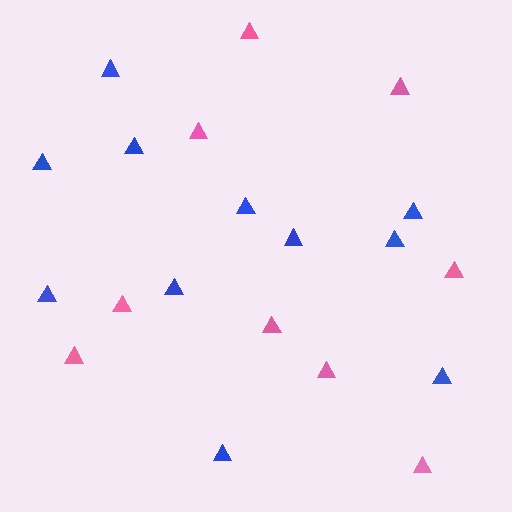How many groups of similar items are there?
There are 2 groups: one group of pink triangles (9) and one group of blue triangles (11).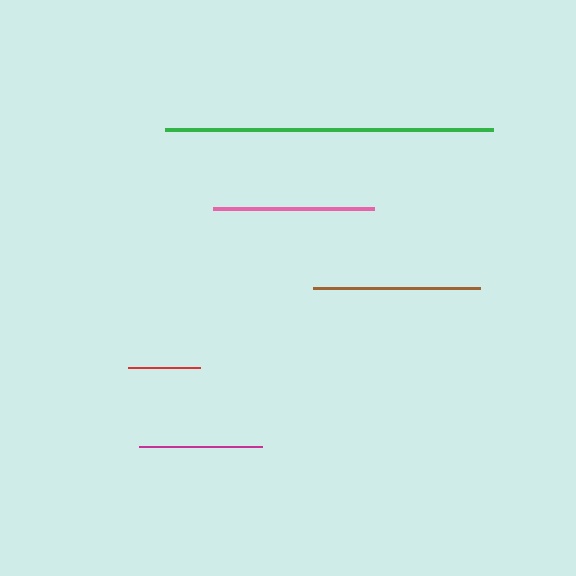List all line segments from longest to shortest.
From longest to shortest: green, brown, pink, magenta, red.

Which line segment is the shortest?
The red line is the shortest at approximately 72 pixels.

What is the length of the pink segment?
The pink segment is approximately 161 pixels long.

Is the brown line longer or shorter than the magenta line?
The brown line is longer than the magenta line.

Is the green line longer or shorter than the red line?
The green line is longer than the red line.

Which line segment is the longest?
The green line is the longest at approximately 328 pixels.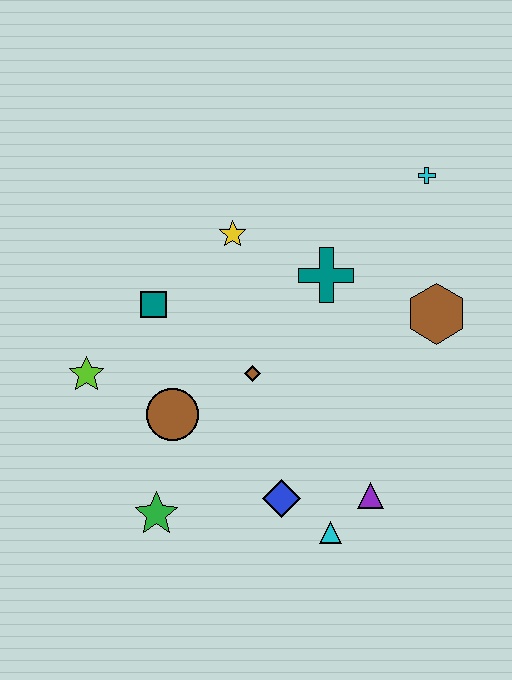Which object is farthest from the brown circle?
The cyan cross is farthest from the brown circle.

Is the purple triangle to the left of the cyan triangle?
No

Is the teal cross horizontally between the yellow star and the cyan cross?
Yes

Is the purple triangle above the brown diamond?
No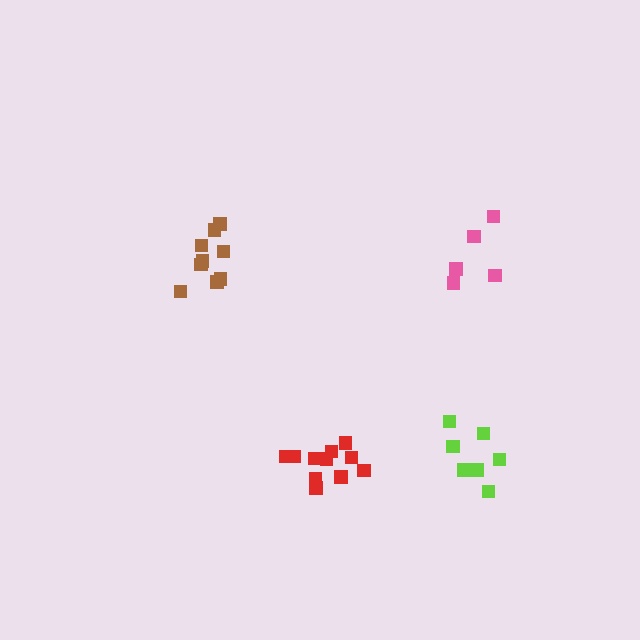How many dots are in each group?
Group 1: 9 dots, Group 2: 7 dots, Group 3: 5 dots, Group 4: 11 dots (32 total).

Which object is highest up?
The brown cluster is topmost.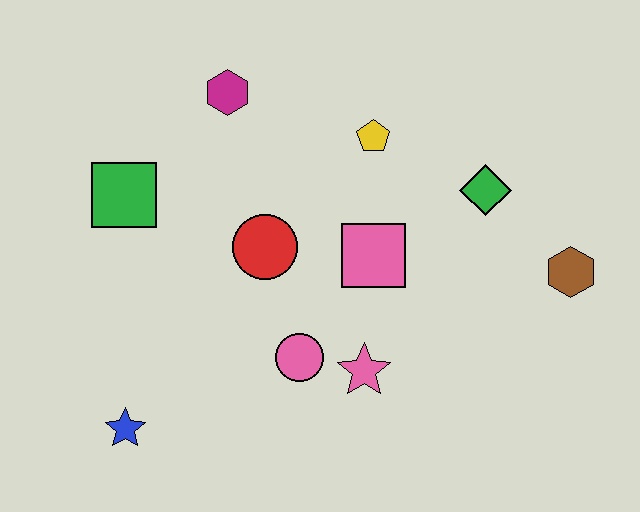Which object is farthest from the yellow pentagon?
The blue star is farthest from the yellow pentagon.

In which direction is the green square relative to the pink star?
The green square is to the left of the pink star.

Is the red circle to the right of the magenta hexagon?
Yes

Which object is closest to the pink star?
The pink circle is closest to the pink star.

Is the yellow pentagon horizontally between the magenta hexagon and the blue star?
No